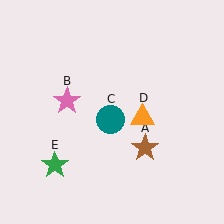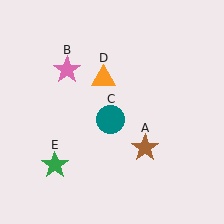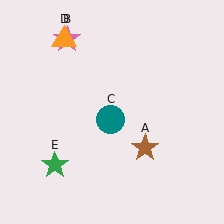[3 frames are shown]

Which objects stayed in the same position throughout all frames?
Brown star (object A) and teal circle (object C) and green star (object E) remained stationary.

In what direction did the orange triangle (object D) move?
The orange triangle (object D) moved up and to the left.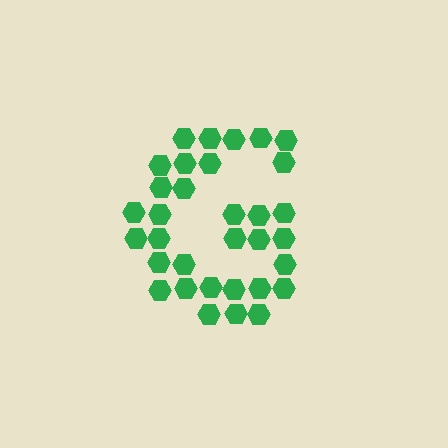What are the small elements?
The small elements are hexagons.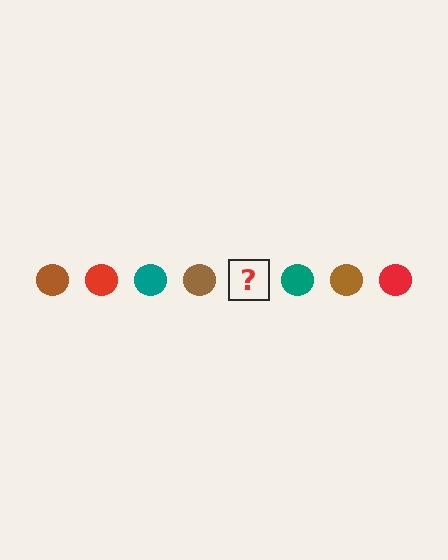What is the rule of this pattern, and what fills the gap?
The rule is that the pattern cycles through brown, red, teal circles. The gap should be filled with a red circle.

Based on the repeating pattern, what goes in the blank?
The blank should be a red circle.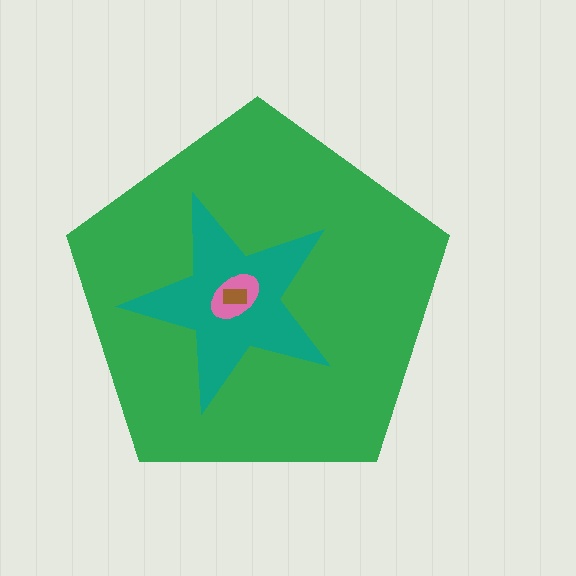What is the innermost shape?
The brown rectangle.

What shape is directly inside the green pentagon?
The teal star.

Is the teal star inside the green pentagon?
Yes.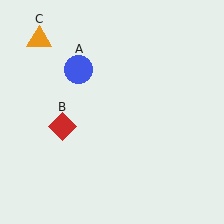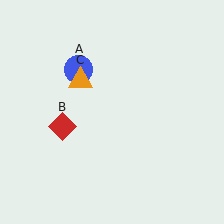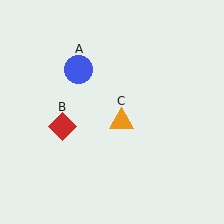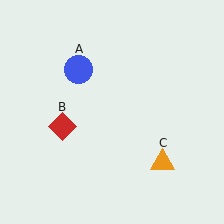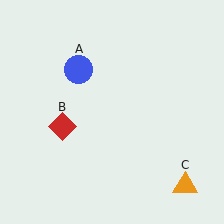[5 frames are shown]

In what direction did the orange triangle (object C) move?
The orange triangle (object C) moved down and to the right.